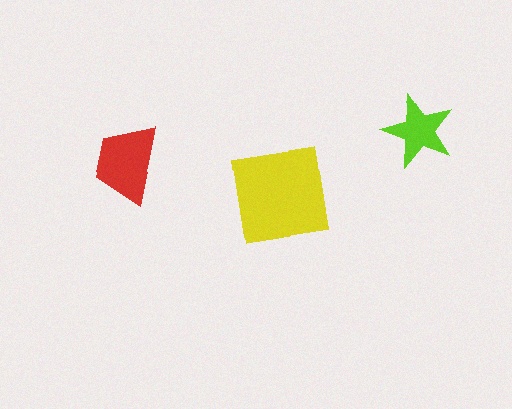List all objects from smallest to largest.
The lime star, the red trapezoid, the yellow square.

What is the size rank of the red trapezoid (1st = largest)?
2nd.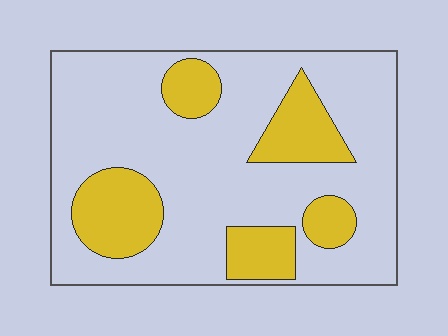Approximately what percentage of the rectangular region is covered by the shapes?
Approximately 25%.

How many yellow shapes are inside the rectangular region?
5.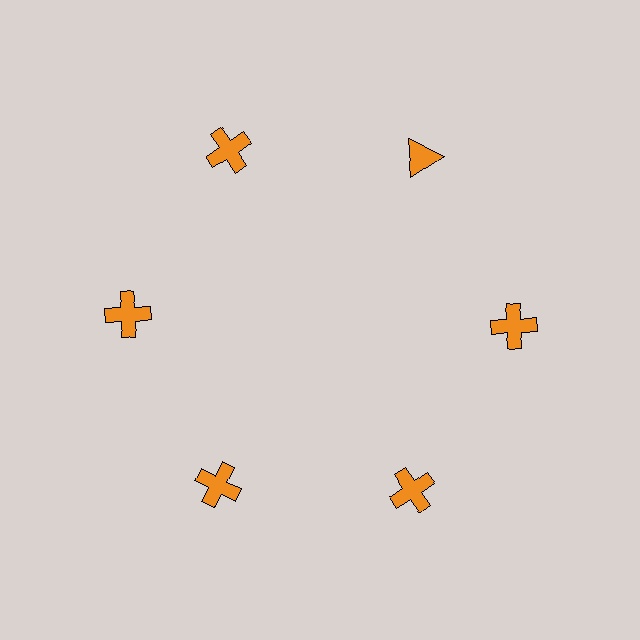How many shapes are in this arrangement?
There are 6 shapes arranged in a ring pattern.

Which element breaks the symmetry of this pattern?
The orange triangle at roughly the 1 o'clock position breaks the symmetry. All other shapes are orange crosses.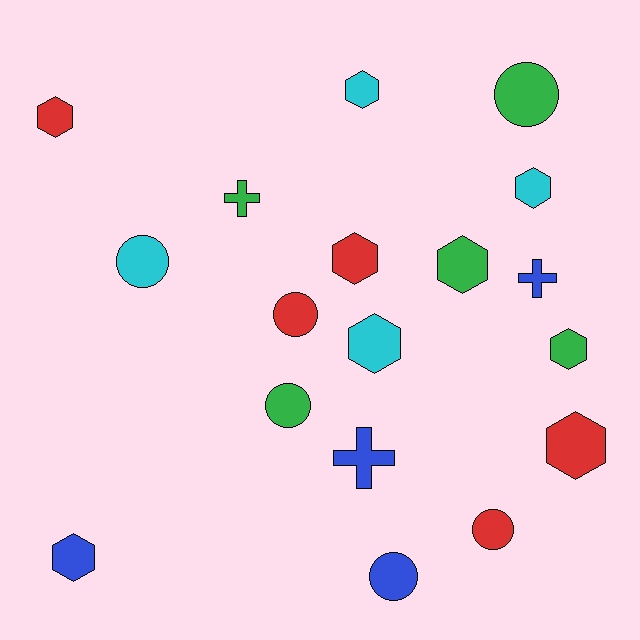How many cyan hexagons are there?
There are 3 cyan hexagons.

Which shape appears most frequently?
Hexagon, with 9 objects.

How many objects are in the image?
There are 18 objects.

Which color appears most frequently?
Green, with 5 objects.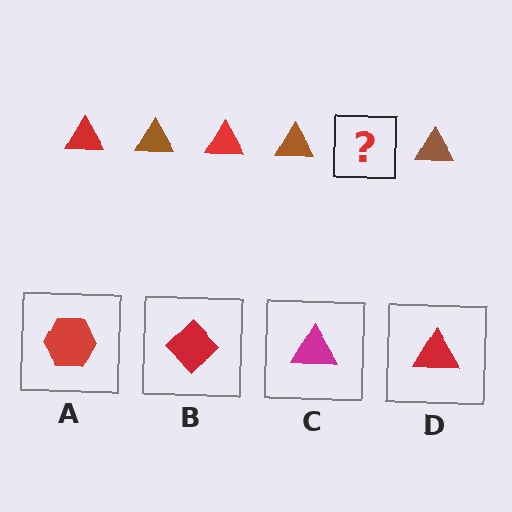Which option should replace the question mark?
Option D.